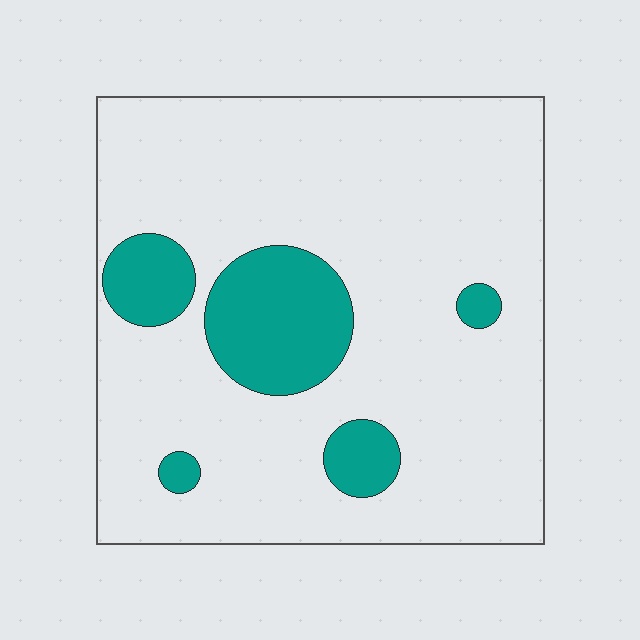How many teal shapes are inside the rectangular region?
5.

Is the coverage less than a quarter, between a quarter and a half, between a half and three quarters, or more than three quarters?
Less than a quarter.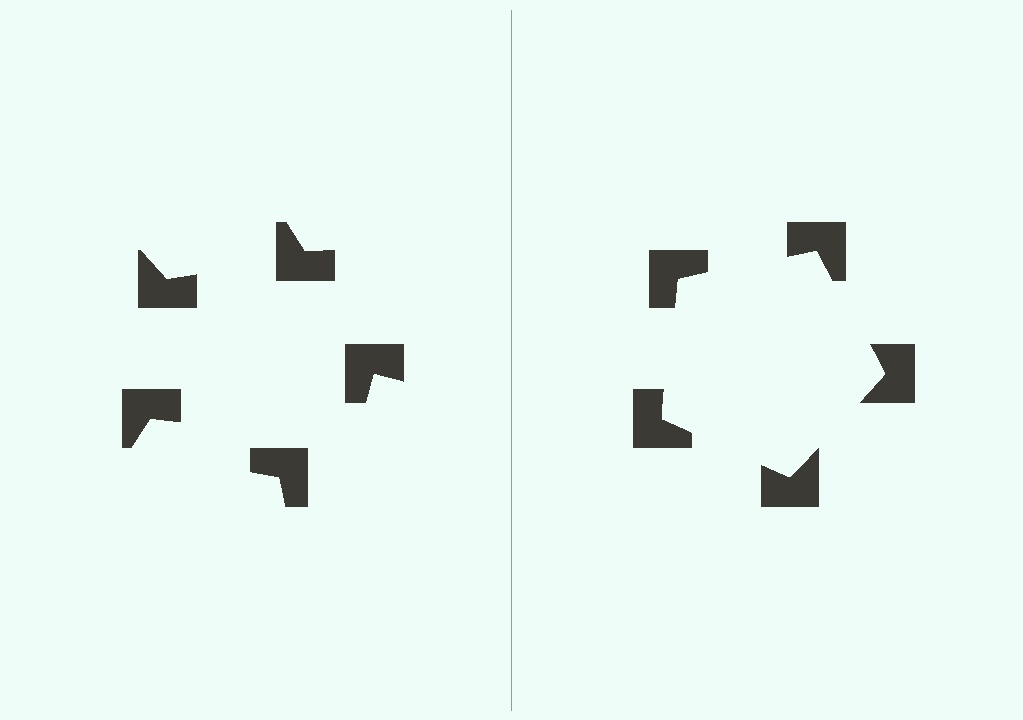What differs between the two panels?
The notched squares are positioned identically on both sides; only the wedge orientations differ. On the right they align to a pentagon; on the left they are misaligned.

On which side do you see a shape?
An illusory pentagon appears on the right side. On the left side the wedge cuts are rotated, so no coherent shape forms.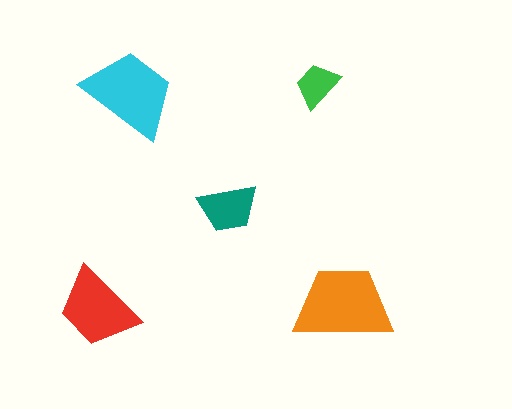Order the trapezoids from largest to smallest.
the orange one, the cyan one, the red one, the teal one, the green one.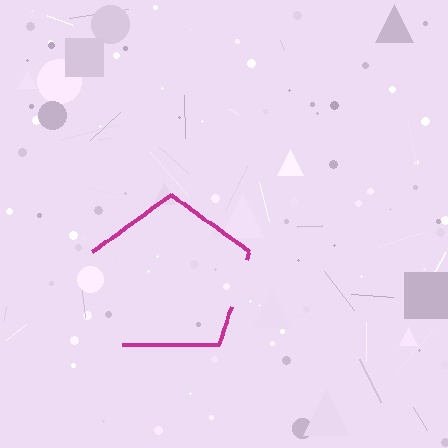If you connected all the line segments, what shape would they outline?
They would outline a pentagon.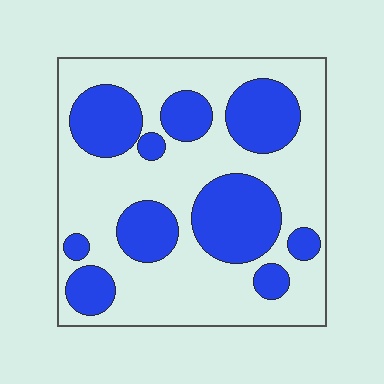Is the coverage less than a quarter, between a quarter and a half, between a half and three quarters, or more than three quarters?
Between a quarter and a half.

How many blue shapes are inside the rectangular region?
10.